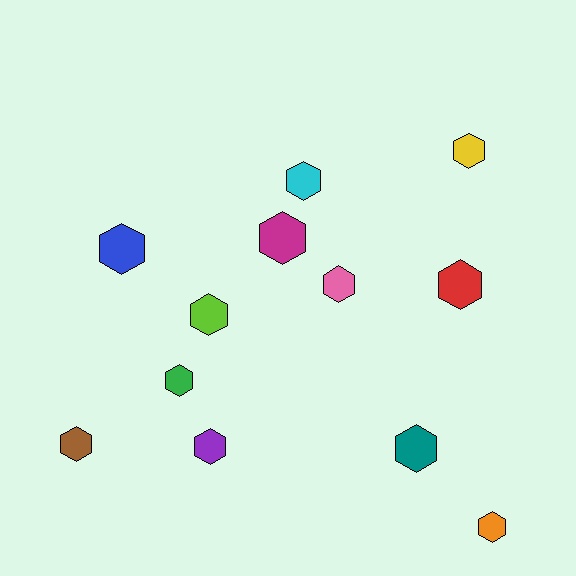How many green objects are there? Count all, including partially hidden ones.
There is 1 green object.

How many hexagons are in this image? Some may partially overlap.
There are 12 hexagons.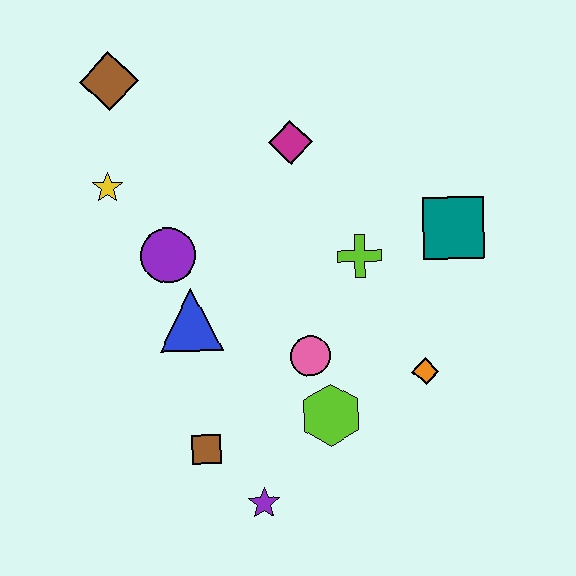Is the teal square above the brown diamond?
No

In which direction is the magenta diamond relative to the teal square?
The magenta diamond is to the left of the teal square.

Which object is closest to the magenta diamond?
The lime cross is closest to the magenta diamond.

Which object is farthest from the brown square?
The brown diamond is farthest from the brown square.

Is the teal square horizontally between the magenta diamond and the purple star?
No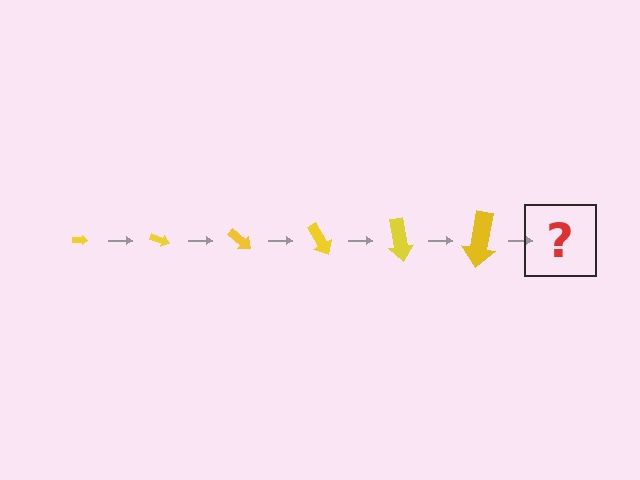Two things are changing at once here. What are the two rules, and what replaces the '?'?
The two rules are that the arrow grows larger each step and it rotates 20 degrees each step. The '?' should be an arrow, larger than the previous one and rotated 120 degrees from the start.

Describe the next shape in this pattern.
It should be an arrow, larger than the previous one and rotated 120 degrees from the start.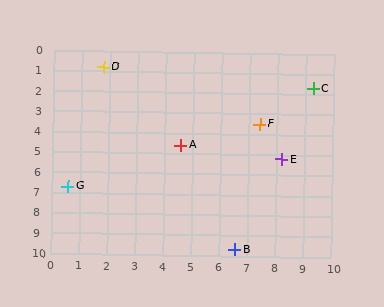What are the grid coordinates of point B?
Point B is at approximately (6.6, 9.7).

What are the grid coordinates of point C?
Point C is at approximately (9.3, 1.7).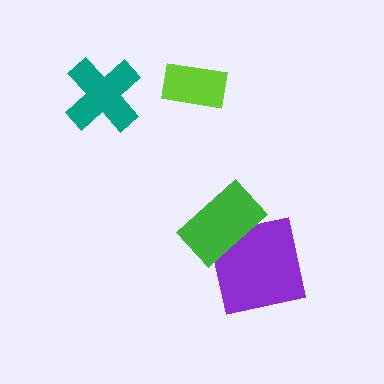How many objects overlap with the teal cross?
0 objects overlap with the teal cross.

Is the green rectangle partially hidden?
No, no other shape covers it.